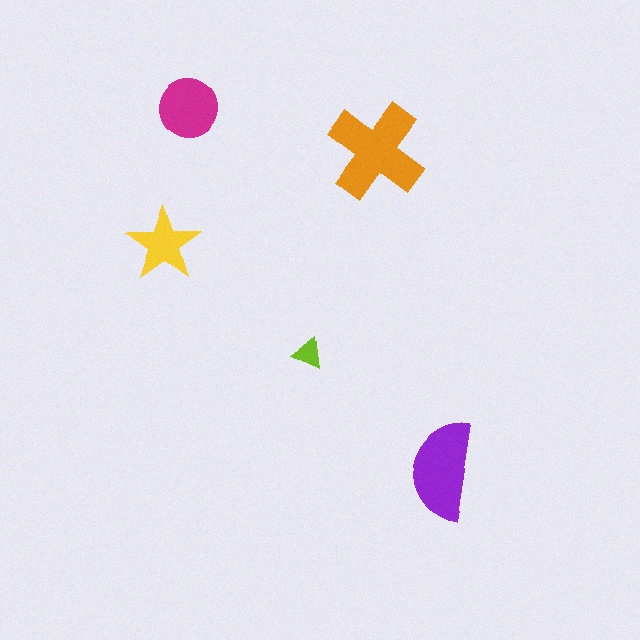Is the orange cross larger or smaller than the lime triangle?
Larger.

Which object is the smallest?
The lime triangle.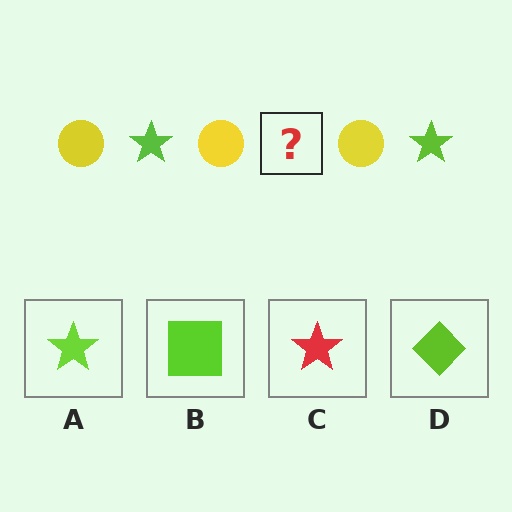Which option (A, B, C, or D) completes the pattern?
A.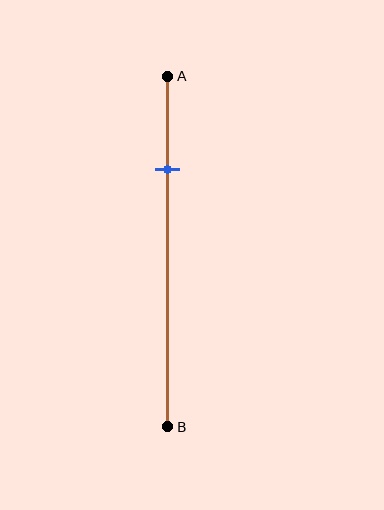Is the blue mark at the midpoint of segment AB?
No, the mark is at about 25% from A, not at the 50% midpoint.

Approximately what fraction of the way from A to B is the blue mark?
The blue mark is approximately 25% of the way from A to B.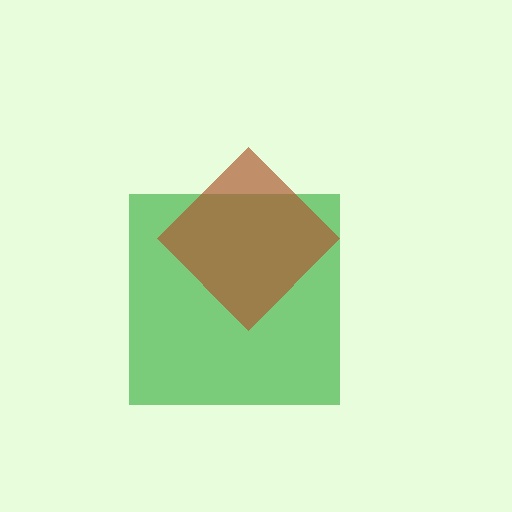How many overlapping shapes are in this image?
There are 2 overlapping shapes in the image.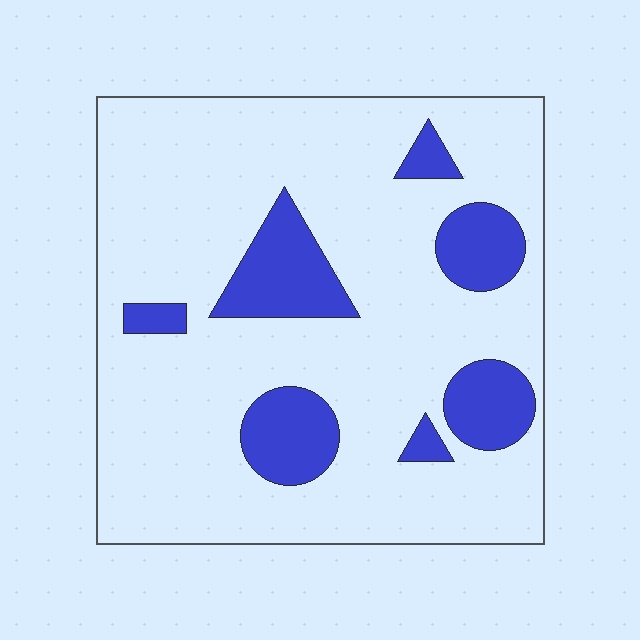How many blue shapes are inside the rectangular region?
7.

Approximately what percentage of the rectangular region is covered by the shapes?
Approximately 20%.